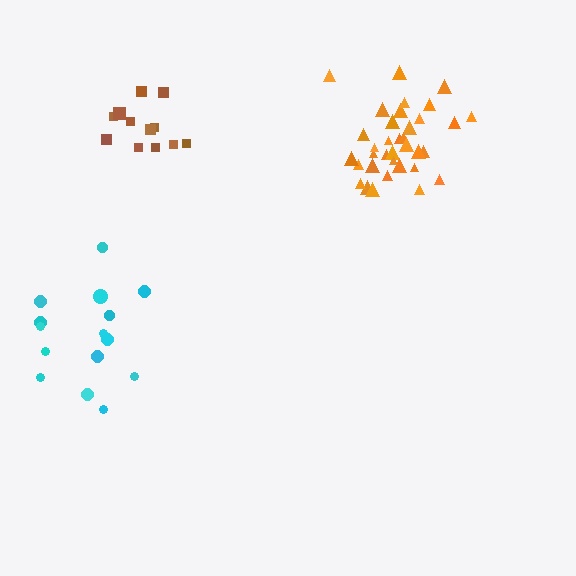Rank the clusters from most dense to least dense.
orange, brown, cyan.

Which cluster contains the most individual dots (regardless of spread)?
Orange (35).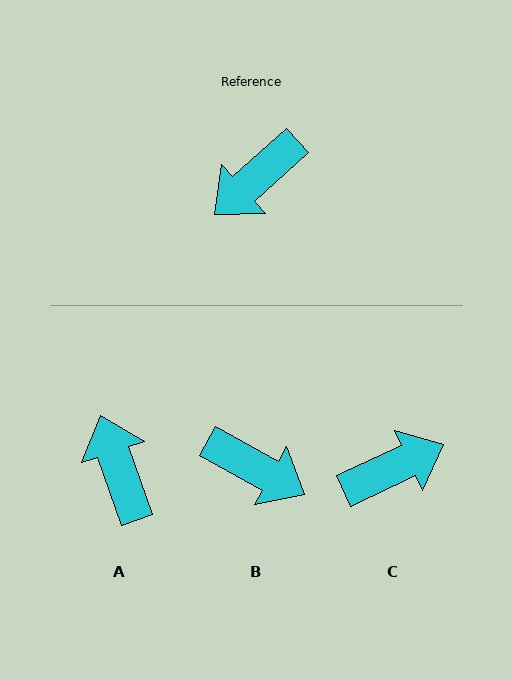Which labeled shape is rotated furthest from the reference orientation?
C, about 163 degrees away.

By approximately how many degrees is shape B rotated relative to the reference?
Approximately 109 degrees counter-clockwise.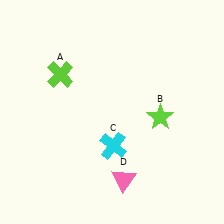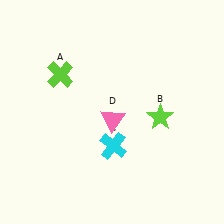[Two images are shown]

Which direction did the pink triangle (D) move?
The pink triangle (D) moved up.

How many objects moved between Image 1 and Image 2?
1 object moved between the two images.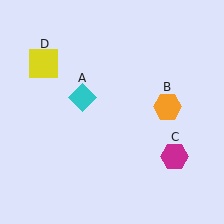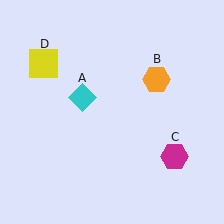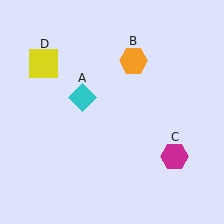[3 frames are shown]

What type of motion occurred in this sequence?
The orange hexagon (object B) rotated counterclockwise around the center of the scene.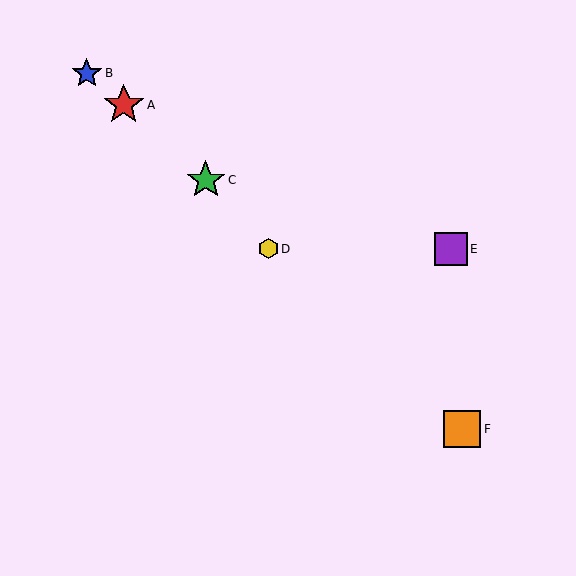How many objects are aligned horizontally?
2 objects (D, E) are aligned horizontally.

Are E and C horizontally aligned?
No, E is at y≈249 and C is at y≈180.